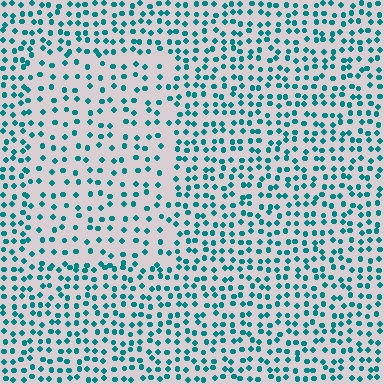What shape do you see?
I see a rectangle.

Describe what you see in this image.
The image contains small teal elements arranged at two different densities. A rectangle-shaped region is visible where the elements are less densely packed than the surrounding area.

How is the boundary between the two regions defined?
The boundary is defined by a change in element density (approximately 1.7x ratio). All elements are the same color, size, and shape.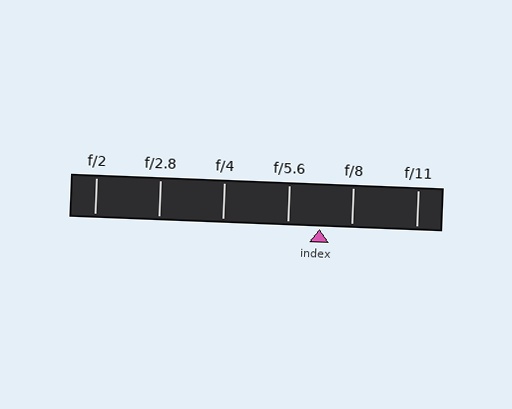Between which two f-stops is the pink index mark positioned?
The index mark is between f/5.6 and f/8.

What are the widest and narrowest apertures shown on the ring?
The widest aperture shown is f/2 and the narrowest is f/11.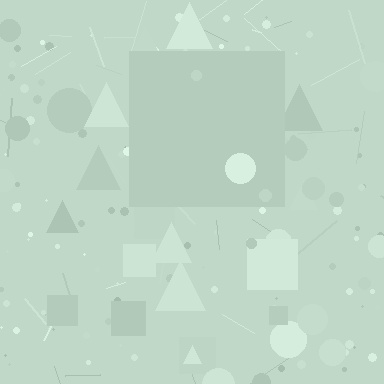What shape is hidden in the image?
A square is hidden in the image.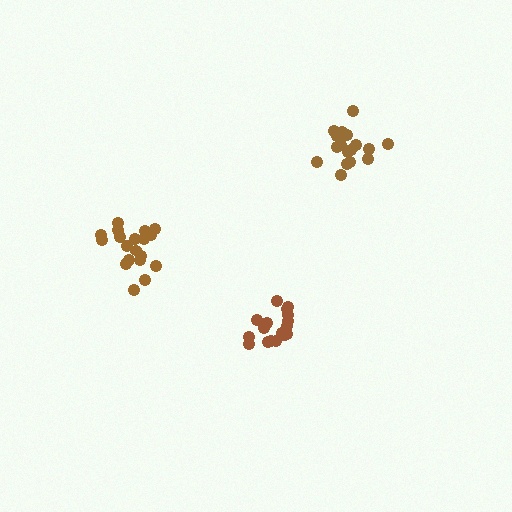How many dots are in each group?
Group 1: 17 dots, Group 2: 19 dots, Group 3: 18 dots (54 total).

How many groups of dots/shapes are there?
There are 3 groups.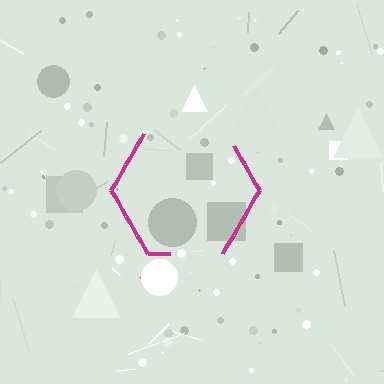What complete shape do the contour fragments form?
The contour fragments form a hexagon.